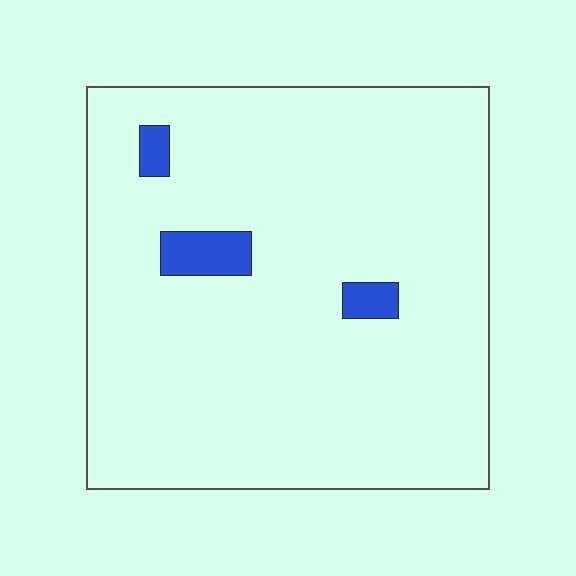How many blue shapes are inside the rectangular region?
3.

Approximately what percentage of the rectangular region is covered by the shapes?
Approximately 5%.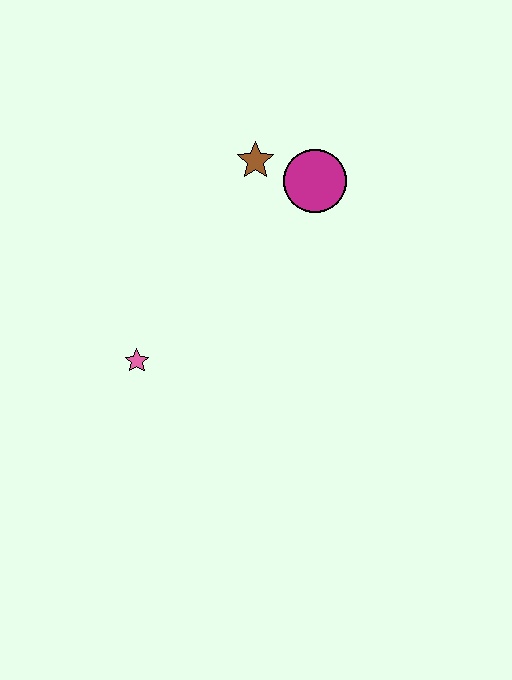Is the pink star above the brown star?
No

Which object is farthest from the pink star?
The magenta circle is farthest from the pink star.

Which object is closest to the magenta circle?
The brown star is closest to the magenta circle.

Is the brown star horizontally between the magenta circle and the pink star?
Yes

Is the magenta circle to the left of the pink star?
No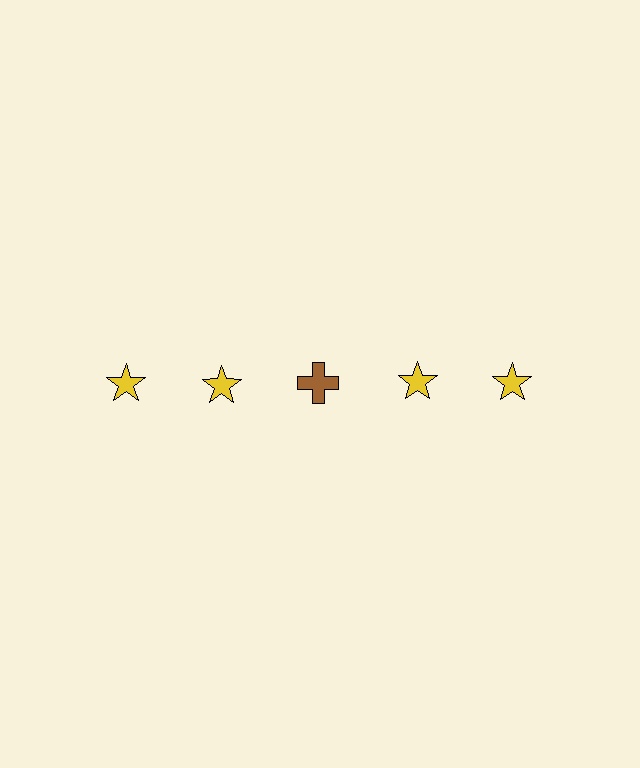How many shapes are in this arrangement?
There are 5 shapes arranged in a grid pattern.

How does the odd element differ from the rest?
It differs in both color (brown instead of yellow) and shape (cross instead of star).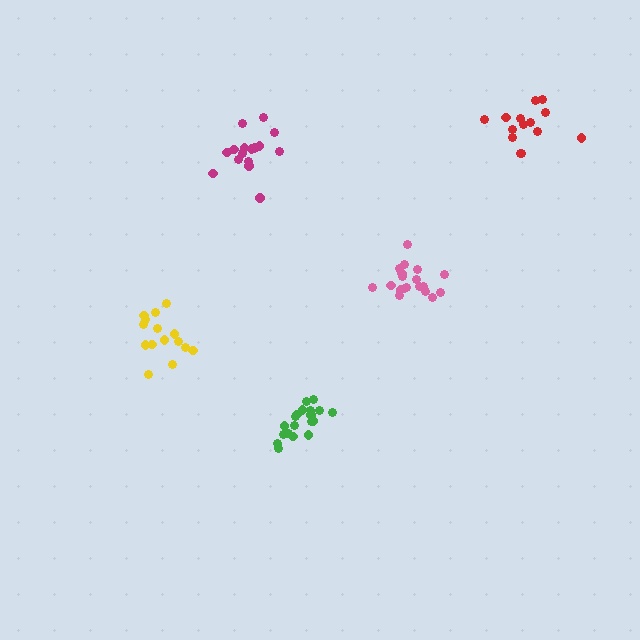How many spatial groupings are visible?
There are 5 spatial groupings.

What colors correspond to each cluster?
The clusters are colored: green, red, magenta, yellow, pink.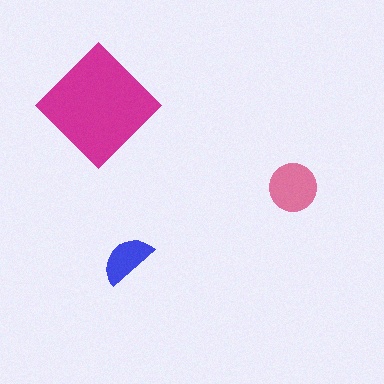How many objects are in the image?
There are 3 objects in the image.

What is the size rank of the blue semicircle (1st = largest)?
3rd.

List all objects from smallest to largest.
The blue semicircle, the pink circle, the magenta diamond.